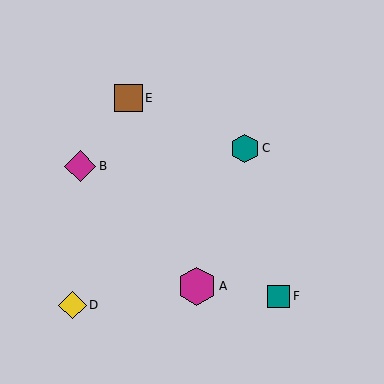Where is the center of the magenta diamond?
The center of the magenta diamond is at (80, 166).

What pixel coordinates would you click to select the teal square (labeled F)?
Click at (279, 296) to select the teal square F.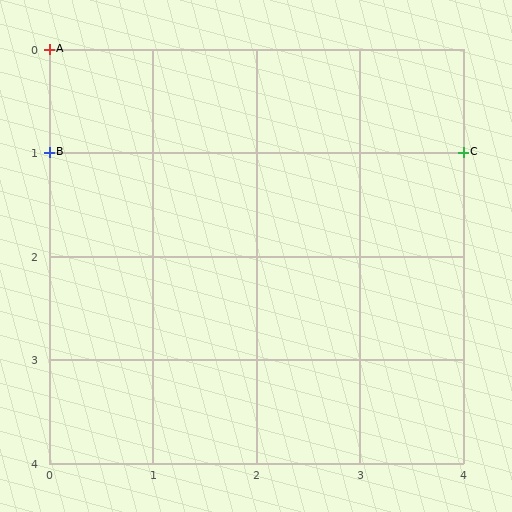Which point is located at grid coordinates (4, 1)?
Point C is at (4, 1).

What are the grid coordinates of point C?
Point C is at grid coordinates (4, 1).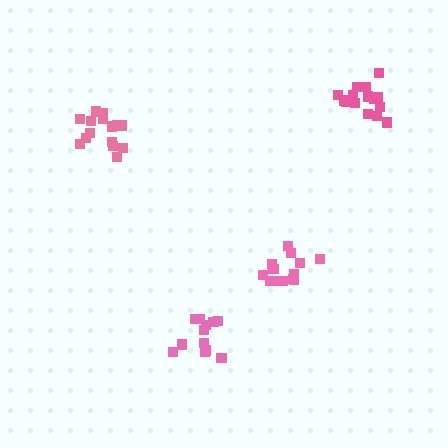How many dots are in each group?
Group 1: 13 dots, Group 2: 12 dots, Group 3: 16 dots, Group 4: 17 dots (58 total).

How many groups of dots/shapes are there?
There are 4 groups.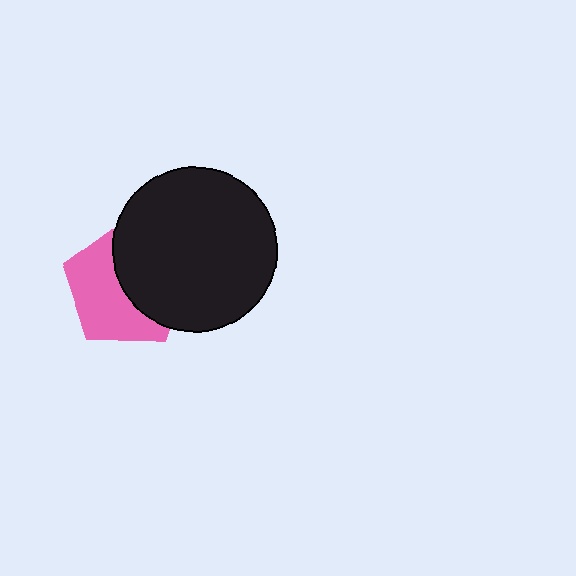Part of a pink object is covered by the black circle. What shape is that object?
It is a pentagon.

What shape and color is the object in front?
The object in front is a black circle.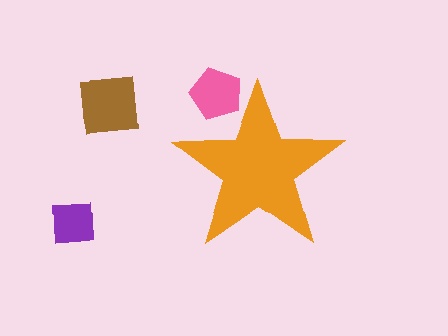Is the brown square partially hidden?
No, the brown square is fully visible.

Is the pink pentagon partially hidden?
Yes, the pink pentagon is partially hidden behind the orange star.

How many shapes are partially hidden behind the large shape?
1 shape is partially hidden.